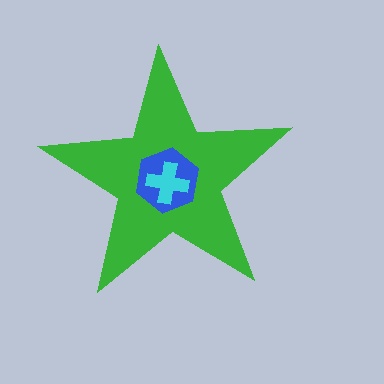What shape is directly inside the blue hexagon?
The cyan cross.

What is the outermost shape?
The green star.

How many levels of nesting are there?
3.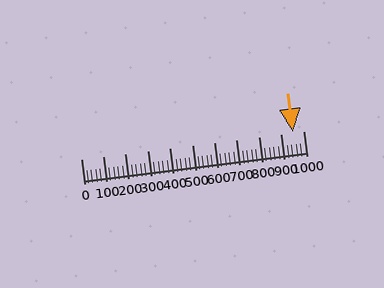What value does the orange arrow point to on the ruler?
The orange arrow points to approximately 953.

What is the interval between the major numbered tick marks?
The major tick marks are spaced 100 units apart.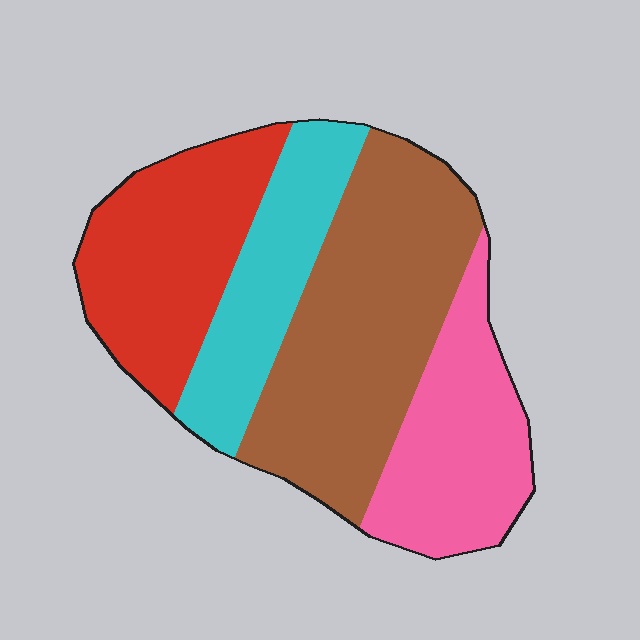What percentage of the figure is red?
Red covers 24% of the figure.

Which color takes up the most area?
Brown, at roughly 35%.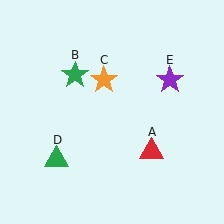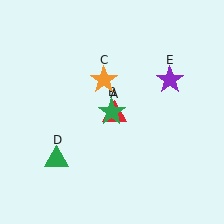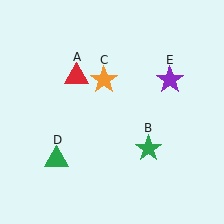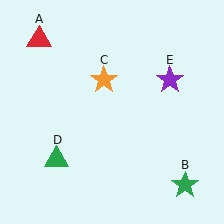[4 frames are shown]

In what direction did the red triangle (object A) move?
The red triangle (object A) moved up and to the left.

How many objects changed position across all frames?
2 objects changed position: red triangle (object A), green star (object B).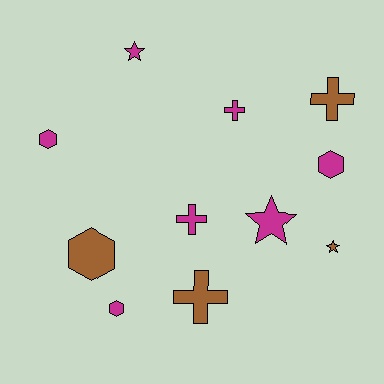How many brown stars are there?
There is 1 brown star.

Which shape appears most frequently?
Hexagon, with 4 objects.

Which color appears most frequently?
Magenta, with 7 objects.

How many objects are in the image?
There are 11 objects.